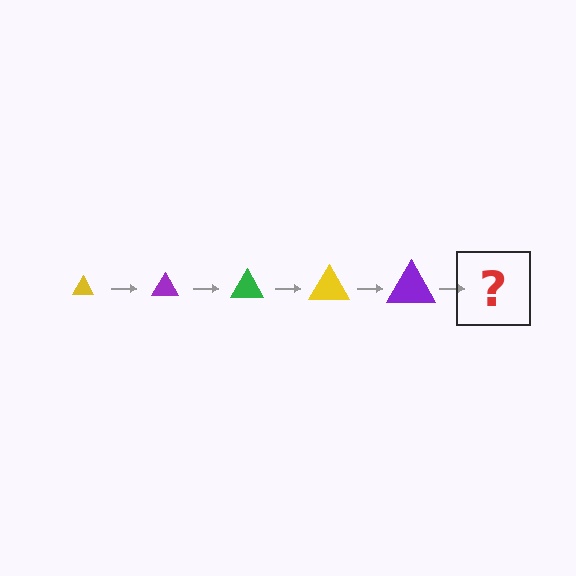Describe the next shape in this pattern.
It should be a green triangle, larger than the previous one.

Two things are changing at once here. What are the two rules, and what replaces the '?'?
The two rules are that the triangle grows larger each step and the color cycles through yellow, purple, and green. The '?' should be a green triangle, larger than the previous one.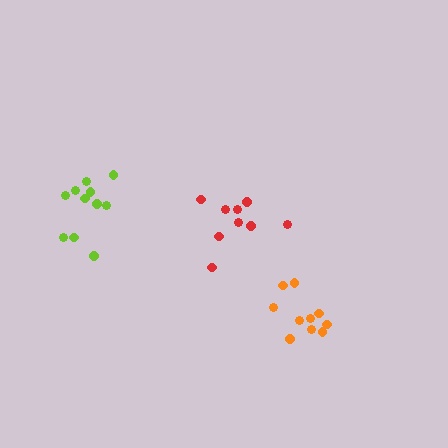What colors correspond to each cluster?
The clusters are colored: red, orange, lime.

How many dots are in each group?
Group 1: 9 dots, Group 2: 10 dots, Group 3: 11 dots (30 total).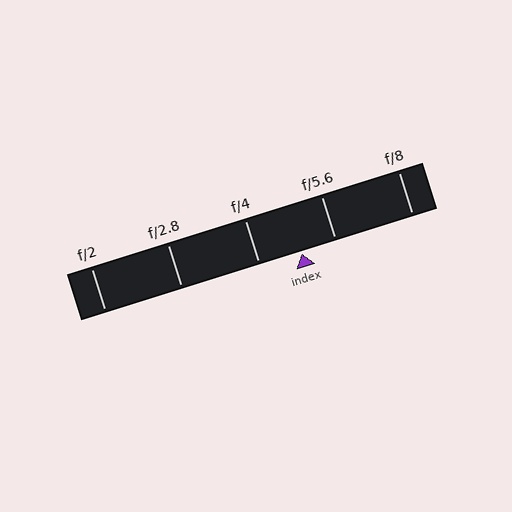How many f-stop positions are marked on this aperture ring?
There are 5 f-stop positions marked.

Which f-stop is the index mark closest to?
The index mark is closest to f/5.6.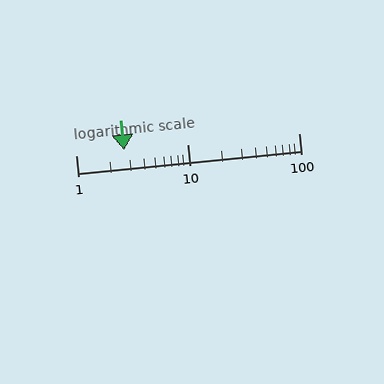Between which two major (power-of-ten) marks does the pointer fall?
The pointer is between 1 and 10.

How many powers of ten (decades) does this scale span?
The scale spans 2 decades, from 1 to 100.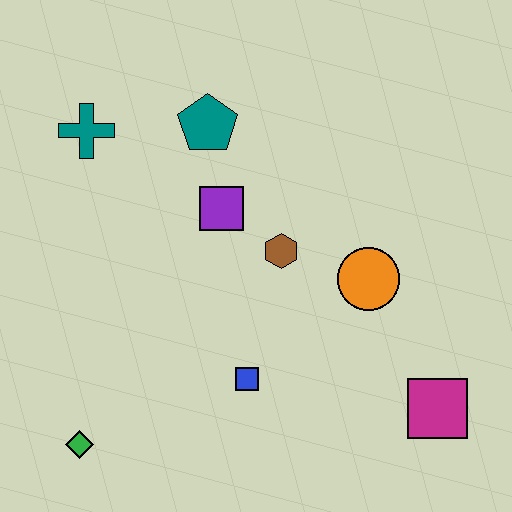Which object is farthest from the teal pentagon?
The magenta square is farthest from the teal pentagon.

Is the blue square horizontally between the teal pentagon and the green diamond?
No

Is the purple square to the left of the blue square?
Yes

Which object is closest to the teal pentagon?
The purple square is closest to the teal pentagon.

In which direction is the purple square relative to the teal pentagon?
The purple square is below the teal pentagon.